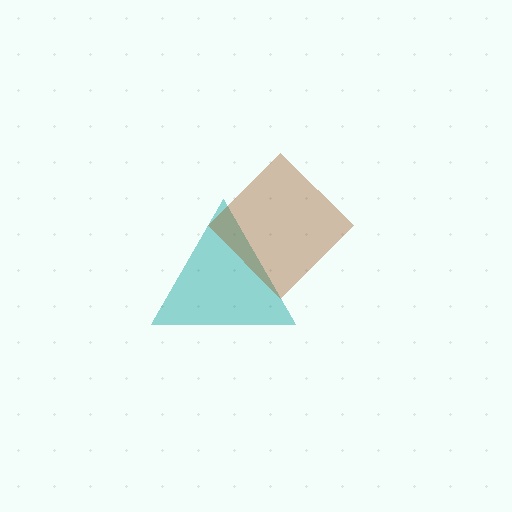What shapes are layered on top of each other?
The layered shapes are: a teal triangle, a brown diamond.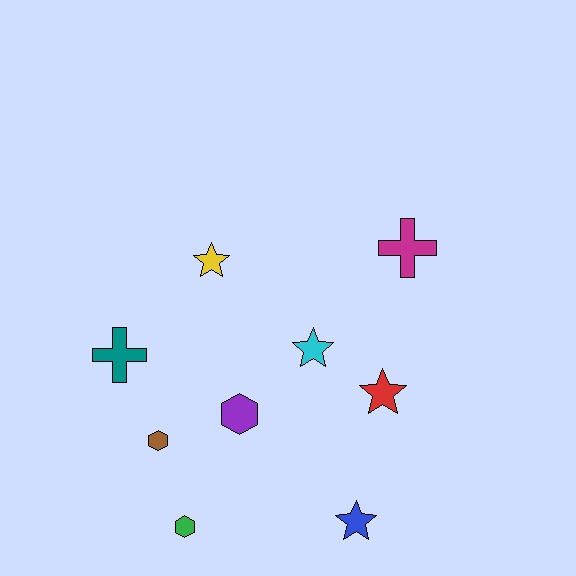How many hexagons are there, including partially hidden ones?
There are 3 hexagons.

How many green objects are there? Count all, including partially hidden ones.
There is 1 green object.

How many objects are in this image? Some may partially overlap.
There are 9 objects.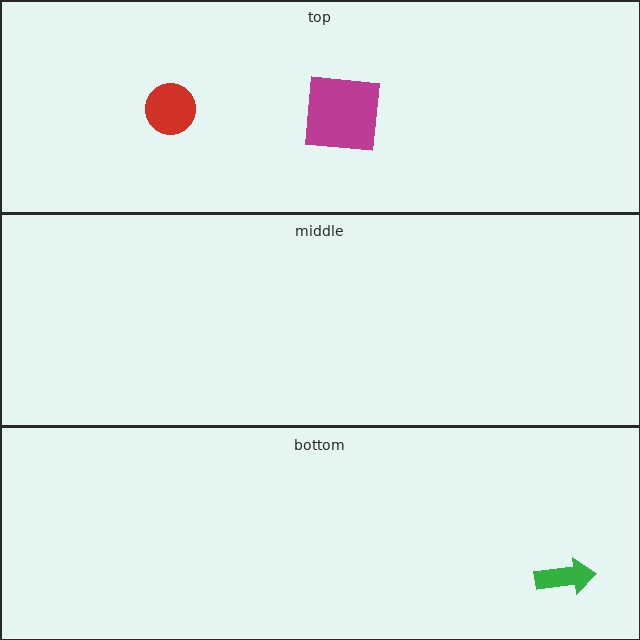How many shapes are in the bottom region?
1.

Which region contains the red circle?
The top region.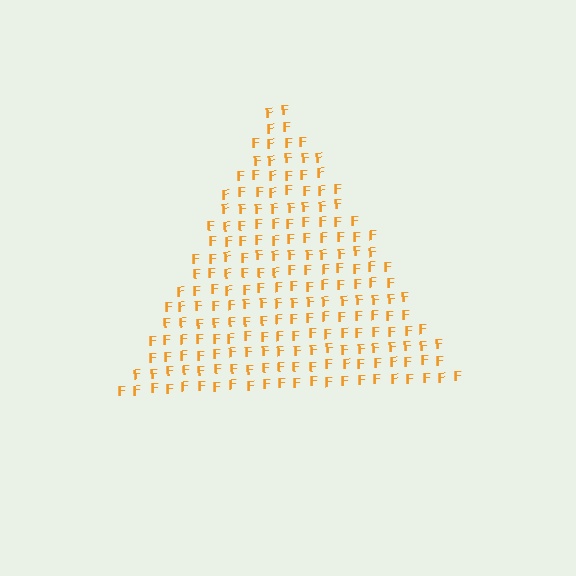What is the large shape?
The large shape is a triangle.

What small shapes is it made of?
It is made of small letter F's.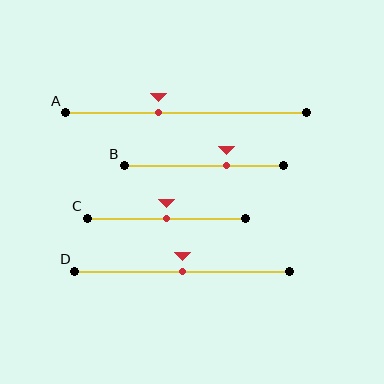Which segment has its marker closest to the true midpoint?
Segment C has its marker closest to the true midpoint.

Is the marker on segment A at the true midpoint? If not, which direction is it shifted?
No, the marker on segment A is shifted to the left by about 11% of the segment length.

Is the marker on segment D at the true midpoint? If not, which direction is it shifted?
Yes, the marker on segment D is at the true midpoint.